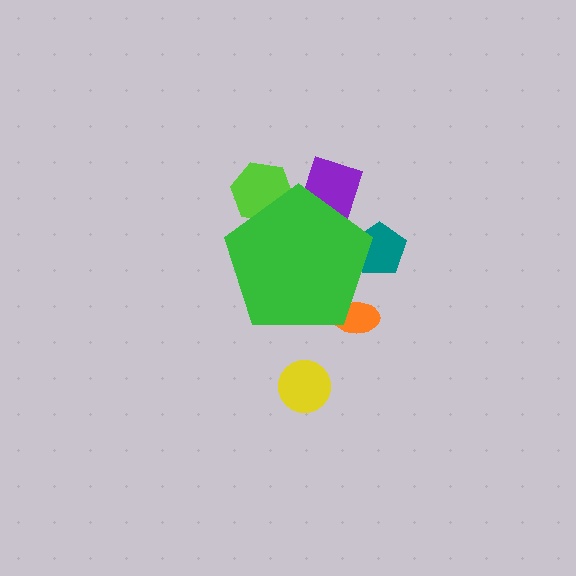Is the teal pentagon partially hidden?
Yes, the teal pentagon is partially hidden behind the green pentagon.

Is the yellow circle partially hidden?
No, the yellow circle is fully visible.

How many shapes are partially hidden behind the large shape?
4 shapes are partially hidden.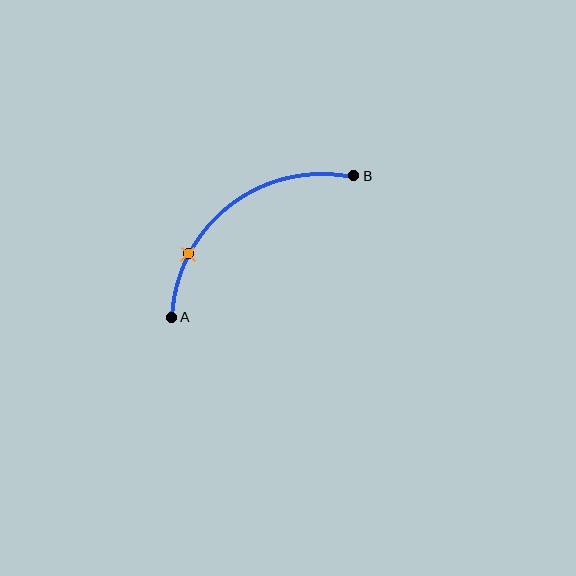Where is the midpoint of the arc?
The arc midpoint is the point on the curve farthest from the straight line joining A and B. It sits above and to the left of that line.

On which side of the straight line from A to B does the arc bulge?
The arc bulges above and to the left of the straight line connecting A and B.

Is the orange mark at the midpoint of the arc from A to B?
No. The orange mark lies on the arc but is closer to endpoint A. The arc midpoint would be at the point on the curve equidistant along the arc from both A and B.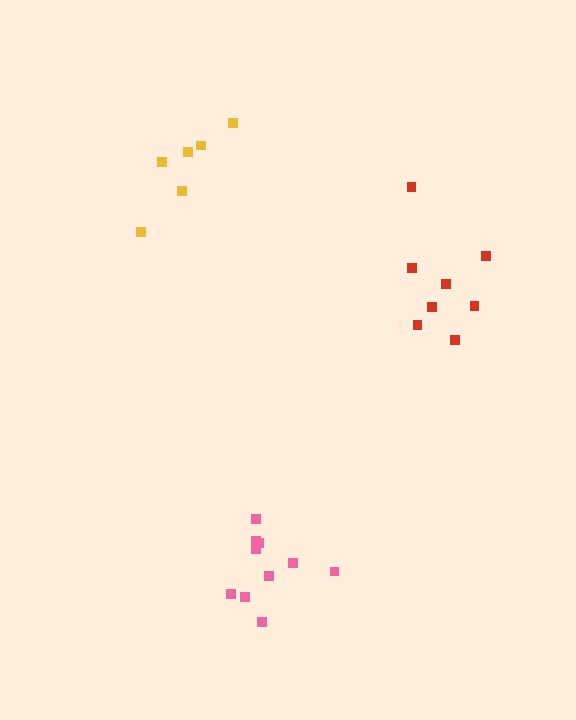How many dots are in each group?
Group 1: 6 dots, Group 2: 8 dots, Group 3: 10 dots (24 total).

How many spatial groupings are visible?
There are 3 spatial groupings.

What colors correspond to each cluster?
The clusters are colored: yellow, red, pink.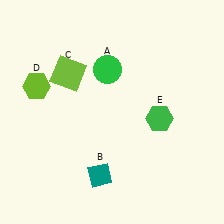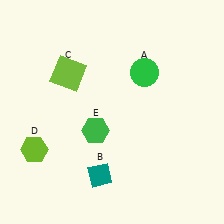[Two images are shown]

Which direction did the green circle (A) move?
The green circle (A) moved right.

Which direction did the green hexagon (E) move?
The green hexagon (E) moved left.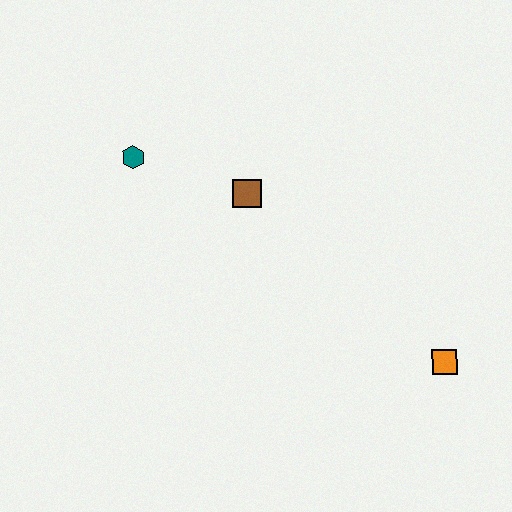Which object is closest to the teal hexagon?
The brown square is closest to the teal hexagon.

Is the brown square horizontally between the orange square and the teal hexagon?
Yes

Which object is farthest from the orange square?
The teal hexagon is farthest from the orange square.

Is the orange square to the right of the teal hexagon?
Yes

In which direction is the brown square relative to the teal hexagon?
The brown square is to the right of the teal hexagon.